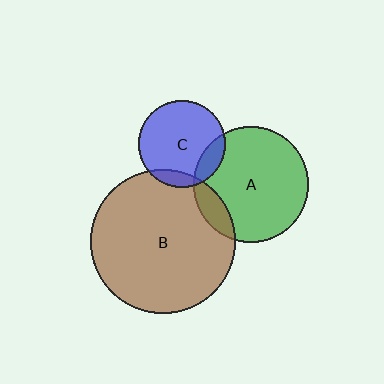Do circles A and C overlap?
Yes.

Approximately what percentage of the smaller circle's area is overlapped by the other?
Approximately 15%.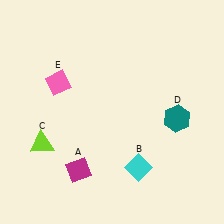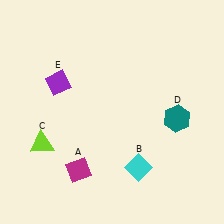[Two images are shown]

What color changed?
The diamond (E) changed from pink in Image 1 to purple in Image 2.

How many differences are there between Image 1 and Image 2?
There is 1 difference between the two images.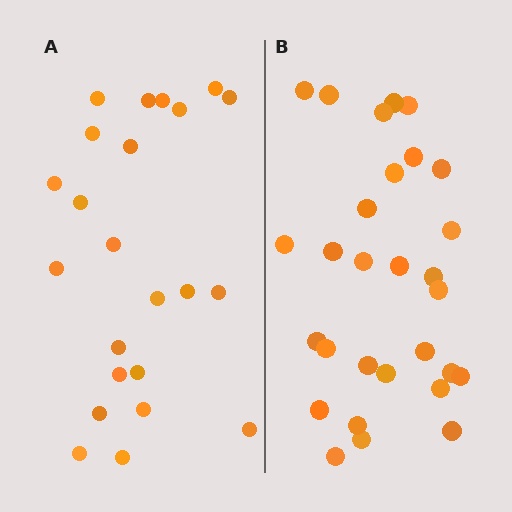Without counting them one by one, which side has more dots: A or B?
Region B (the right region) has more dots.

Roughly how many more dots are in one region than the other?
Region B has about 6 more dots than region A.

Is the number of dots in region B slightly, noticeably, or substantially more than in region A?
Region B has noticeably more, but not dramatically so. The ratio is roughly 1.3 to 1.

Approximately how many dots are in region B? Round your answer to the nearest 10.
About 30 dots. (The exact count is 29, which rounds to 30.)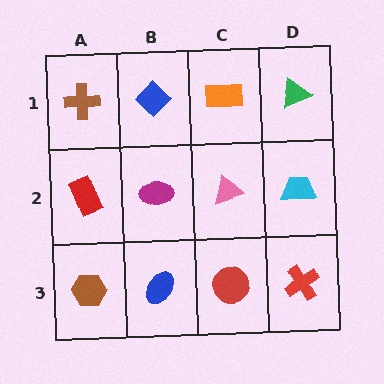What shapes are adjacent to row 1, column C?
A pink triangle (row 2, column C), a blue diamond (row 1, column B), a green triangle (row 1, column D).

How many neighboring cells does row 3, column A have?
2.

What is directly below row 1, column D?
A cyan trapezoid.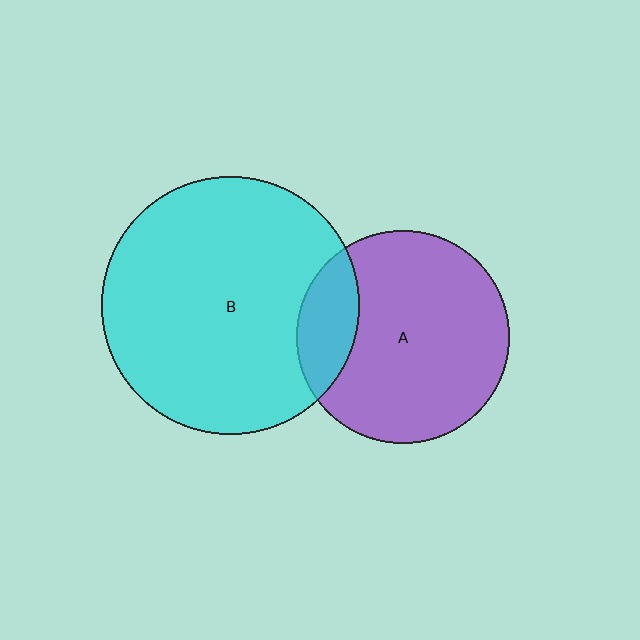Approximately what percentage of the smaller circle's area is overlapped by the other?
Approximately 20%.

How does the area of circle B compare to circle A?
Approximately 1.5 times.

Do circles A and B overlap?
Yes.